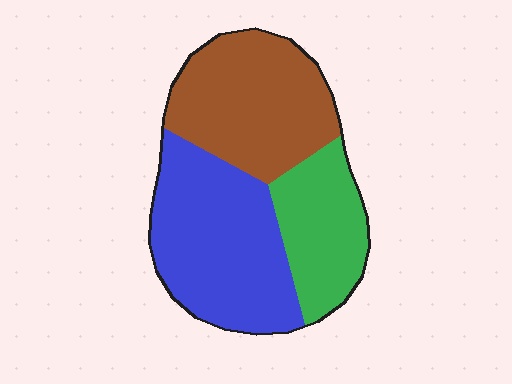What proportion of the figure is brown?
Brown covers about 35% of the figure.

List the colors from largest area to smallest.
From largest to smallest: blue, brown, green.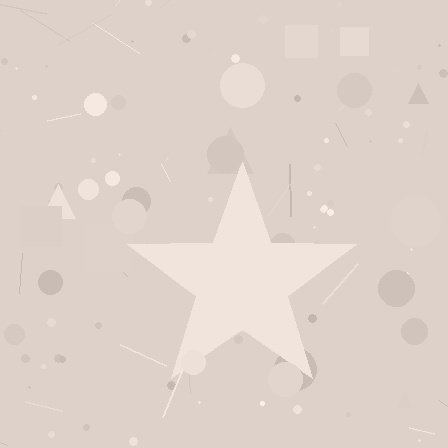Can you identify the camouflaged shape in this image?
The camouflaged shape is a star.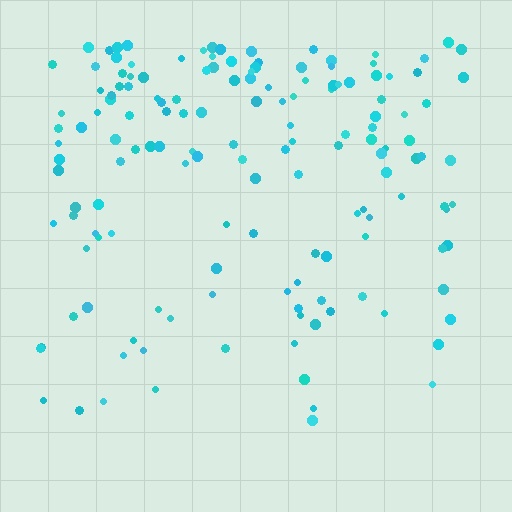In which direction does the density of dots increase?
From bottom to top, with the top side densest.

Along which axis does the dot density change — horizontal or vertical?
Vertical.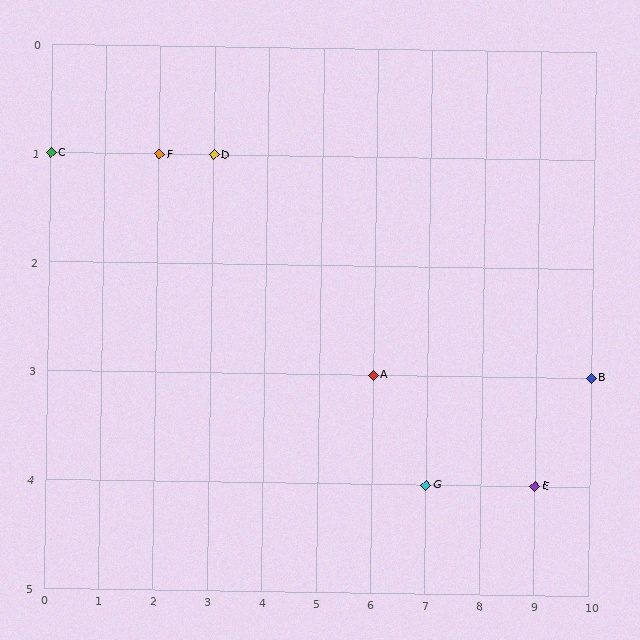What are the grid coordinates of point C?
Point C is at grid coordinates (0, 1).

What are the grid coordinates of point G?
Point G is at grid coordinates (7, 4).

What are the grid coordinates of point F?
Point F is at grid coordinates (2, 1).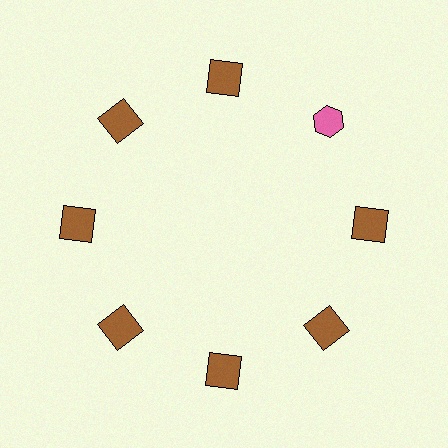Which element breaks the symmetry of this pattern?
The pink hexagon at roughly the 2 o'clock position breaks the symmetry. All other shapes are brown squares.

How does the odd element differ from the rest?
It differs in both color (pink instead of brown) and shape (hexagon instead of square).